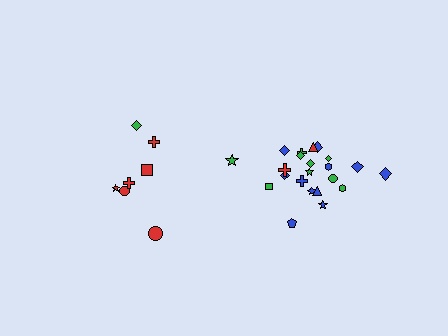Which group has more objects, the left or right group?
The right group.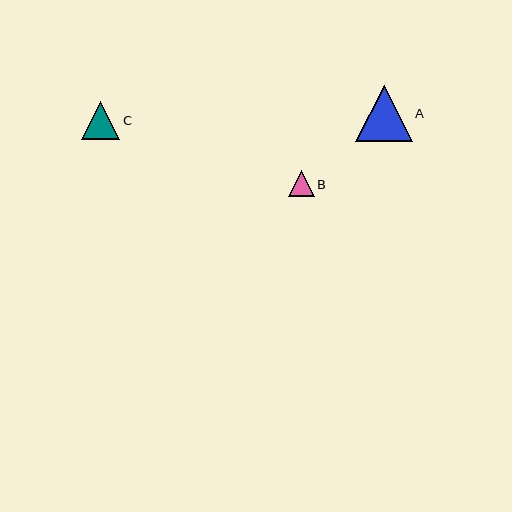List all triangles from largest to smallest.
From largest to smallest: A, C, B.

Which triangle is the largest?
Triangle A is the largest with a size of approximately 56 pixels.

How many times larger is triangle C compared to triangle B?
Triangle C is approximately 1.5 times the size of triangle B.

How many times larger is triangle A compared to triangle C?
Triangle A is approximately 1.5 times the size of triangle C.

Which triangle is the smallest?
Triangle B is the smallest with a size of approximately 26 pixels.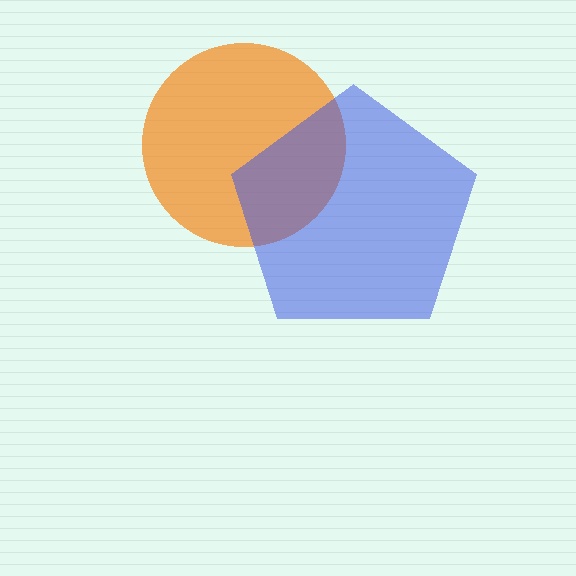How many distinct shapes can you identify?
There are 2 distinct shapes: an orange circle, a blue pentagon.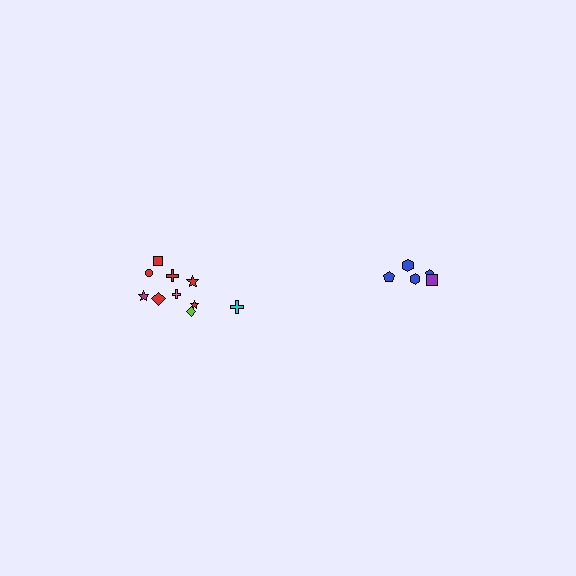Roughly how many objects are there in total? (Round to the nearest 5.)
Roughly 15 objects in total.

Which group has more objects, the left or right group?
The left group.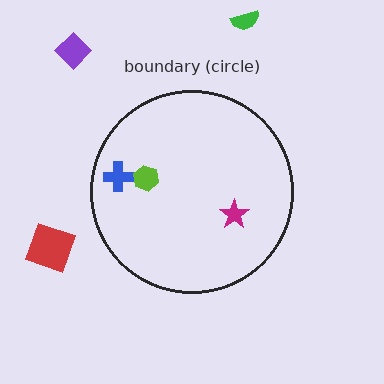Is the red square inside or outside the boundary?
Outside.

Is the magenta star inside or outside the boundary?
Inside.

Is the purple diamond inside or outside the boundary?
Outside.